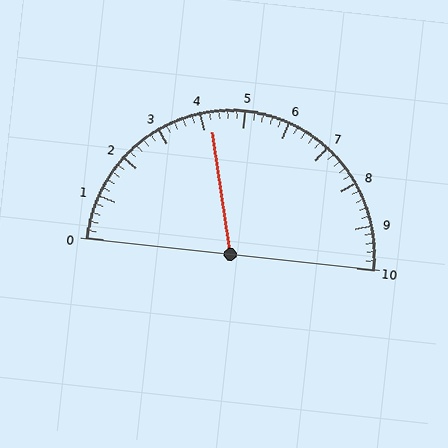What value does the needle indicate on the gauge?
The needle indicates approximately 4.2.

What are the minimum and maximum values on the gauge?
The gauge ranges from 0 to 10.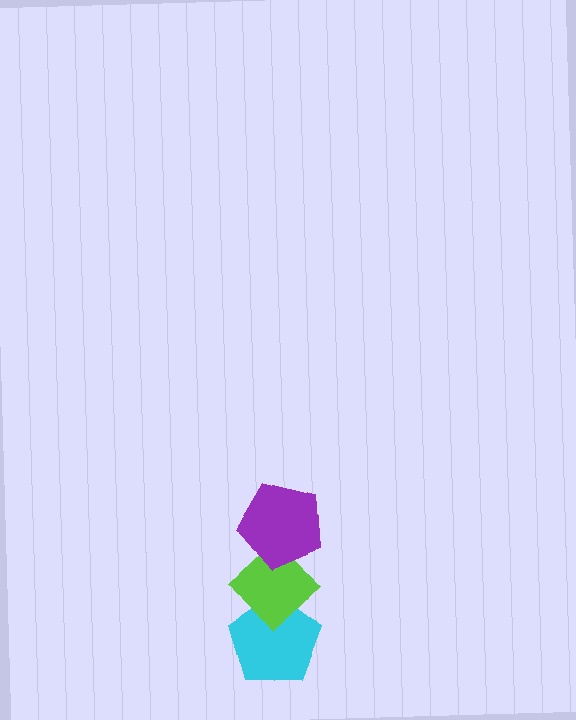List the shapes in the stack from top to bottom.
From top to bottom: the purple pentagon, the lime diamond, the cyan pentagon.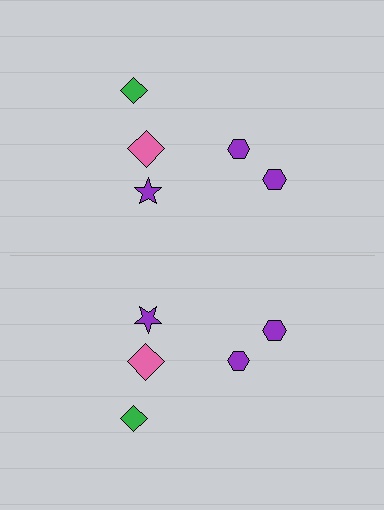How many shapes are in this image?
There are 10 shapes in this image.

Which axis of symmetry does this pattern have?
The pattern has a horizontal axis of symmetry running through the center of the image.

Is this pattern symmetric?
Yes, this pattern has bilateral (reflection) symmetry.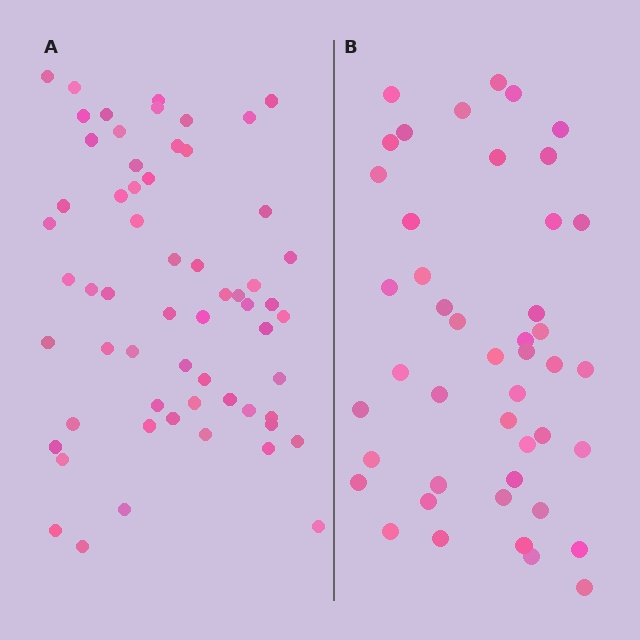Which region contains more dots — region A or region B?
Region A (the left region) has more dots.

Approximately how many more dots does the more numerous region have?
Region A has approximately 15 more dots than region B.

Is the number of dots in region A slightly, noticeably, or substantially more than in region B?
Region A has noticeably more, but not dramatically so. The ratio is roughly 1.3 to 1.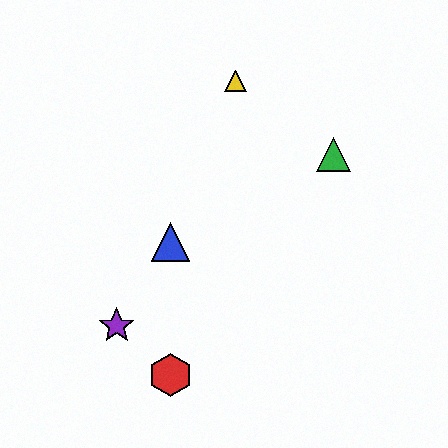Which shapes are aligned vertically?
The red hexagon, the blue triangle are aligned vertically.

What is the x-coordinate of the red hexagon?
The red hexagon is at x≈170.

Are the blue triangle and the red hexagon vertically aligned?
Yes, both are at x≈170.